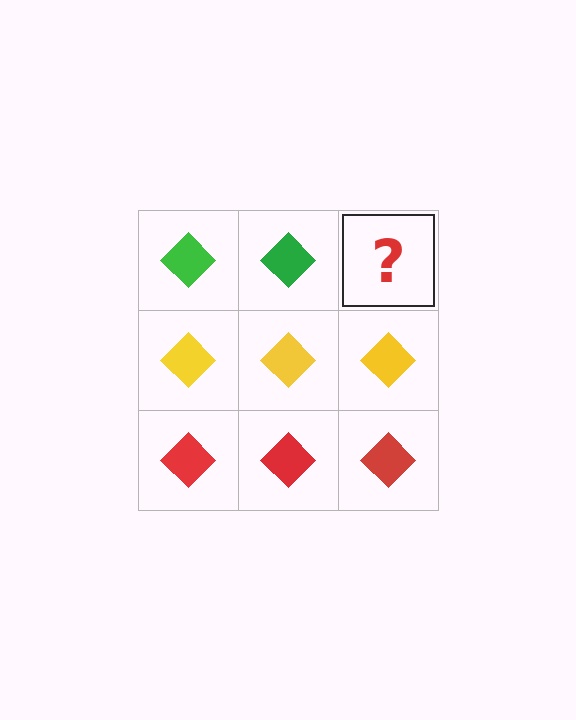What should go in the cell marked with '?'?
The missing cell should contain a green diamond.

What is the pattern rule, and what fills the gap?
The rule is that each row has a consistent color. The gap should be filled with a green diamond.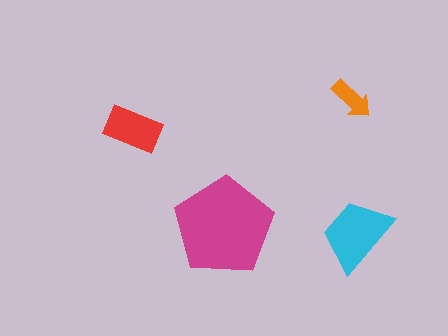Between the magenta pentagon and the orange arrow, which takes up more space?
The magenta pentagon.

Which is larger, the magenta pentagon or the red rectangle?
The magenta pentagon.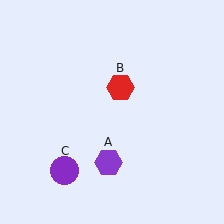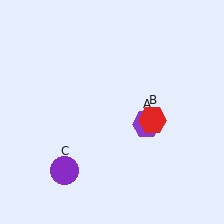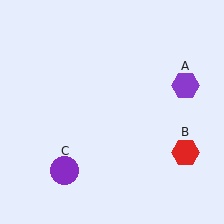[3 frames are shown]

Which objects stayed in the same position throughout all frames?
Purple circle (object C) remained stationary.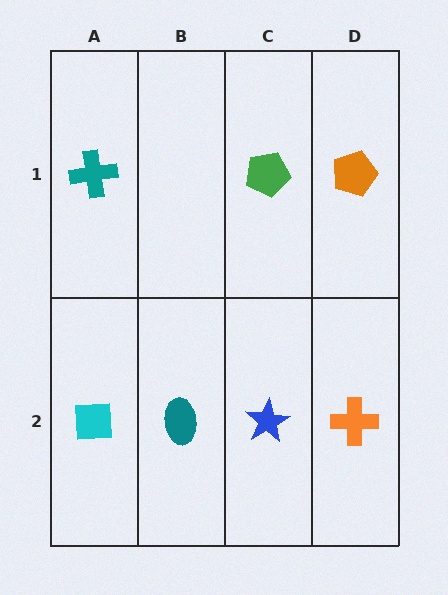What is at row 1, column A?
A teal cross.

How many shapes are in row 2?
4 shapes.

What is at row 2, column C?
A blue star.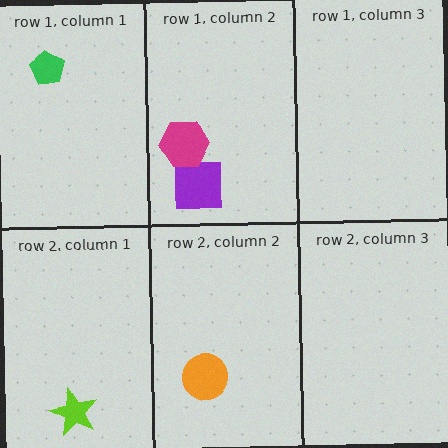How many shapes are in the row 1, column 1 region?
1.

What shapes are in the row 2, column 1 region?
The lime star.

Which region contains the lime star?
The row 2, column 1 region.